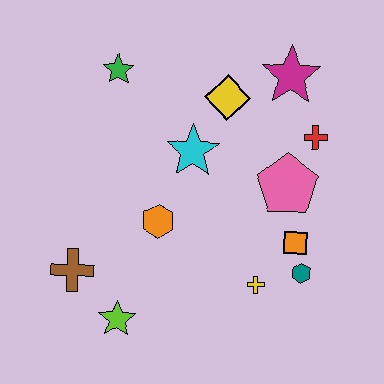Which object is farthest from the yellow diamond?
The lime star is farthest from the yellow diamond.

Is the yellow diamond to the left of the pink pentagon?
Yes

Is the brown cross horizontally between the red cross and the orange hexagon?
No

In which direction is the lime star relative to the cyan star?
The lime star is below the cyan star.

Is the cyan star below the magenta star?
Yes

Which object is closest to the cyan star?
The yellow diamond is closest to the cyan star.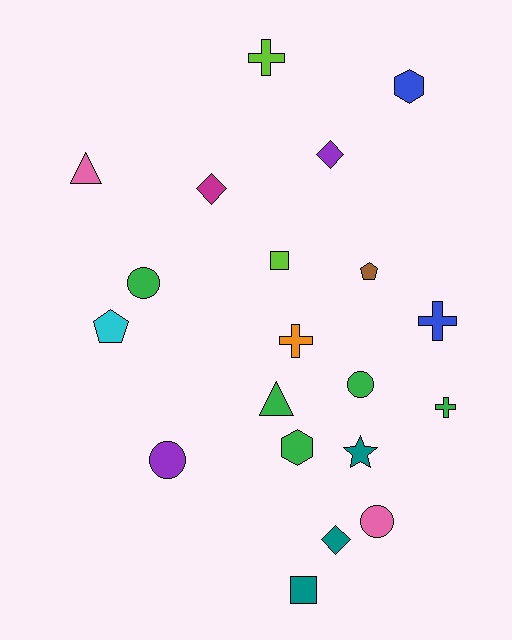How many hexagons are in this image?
There are 2 hexagons.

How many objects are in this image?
There are 20 objects.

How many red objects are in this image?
There are no red objects.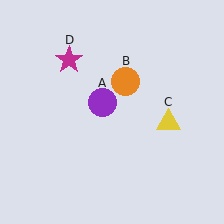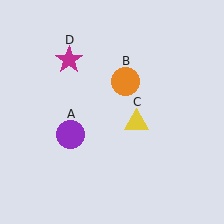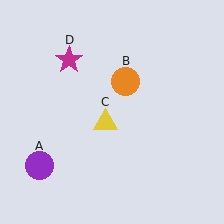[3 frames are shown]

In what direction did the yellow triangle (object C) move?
The yellow triangle (object C) moved left.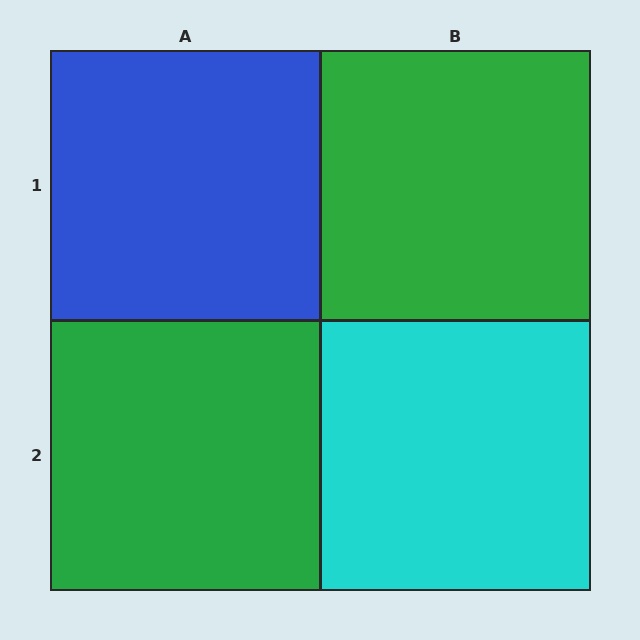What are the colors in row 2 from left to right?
Green, cyan.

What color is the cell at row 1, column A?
Blue.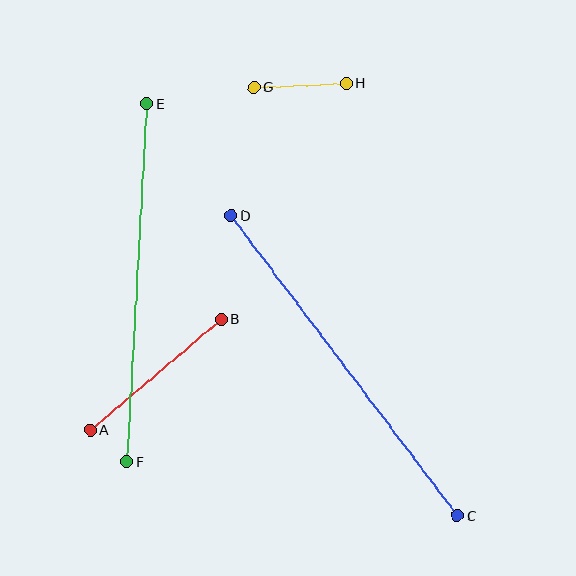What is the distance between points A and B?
The distance is approximately 171 pixels.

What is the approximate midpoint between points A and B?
The midpoint is at approximately (156, 375) pixels.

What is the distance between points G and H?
The distance is approximately 92 pixels.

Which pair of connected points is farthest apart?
Points C and D are farthest apart.